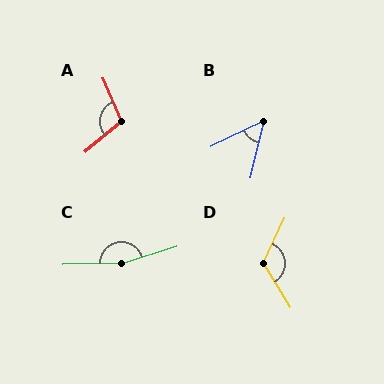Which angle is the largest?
C, at approximately 164 degrees.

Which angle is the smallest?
B, at approximately 51 degrees.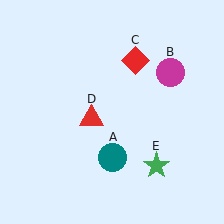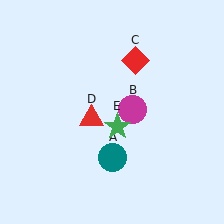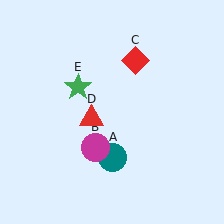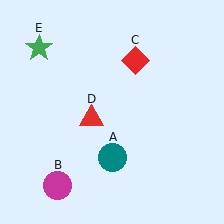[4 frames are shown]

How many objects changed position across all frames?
2 objects changed position: magenta circle (object B), green star (object E).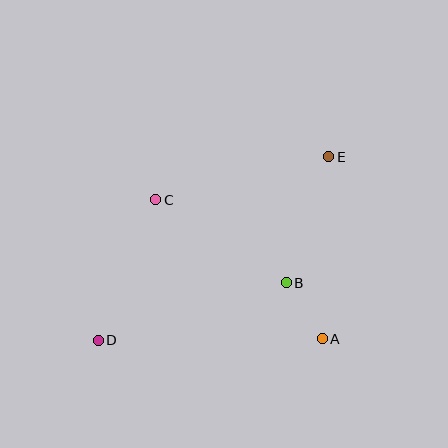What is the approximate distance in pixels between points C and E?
The distance between C and E is approximately 178 pixels.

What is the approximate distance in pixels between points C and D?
The distance between C and D is approximately 152 pixels.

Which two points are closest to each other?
Points A and B are closest to each other.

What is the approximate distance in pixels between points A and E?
The distance between A and E is approximately 182 pixels.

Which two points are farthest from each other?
Points D and E are farthest from each other.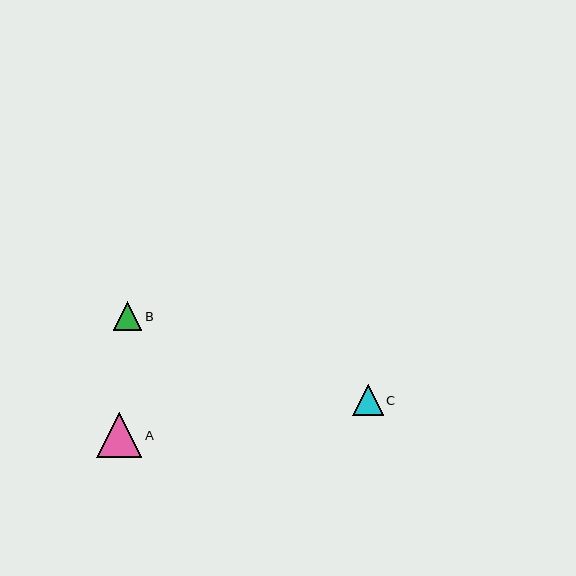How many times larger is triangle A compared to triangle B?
Triangle A is approximately 1.6 times the size of triangle B.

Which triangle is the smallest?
Triangle B is the smallest with a size of approximately 29 pixels.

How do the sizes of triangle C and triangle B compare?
Triangle C and triangle B are approximately the same size.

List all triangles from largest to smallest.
From largest to smallest: A, C, B.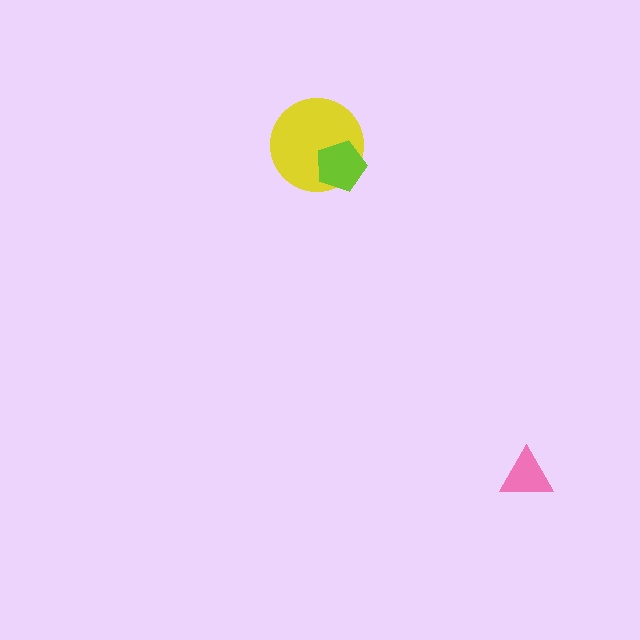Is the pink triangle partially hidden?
No, no other shape covers it.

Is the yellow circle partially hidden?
Yes, it is partially covered by another shape.